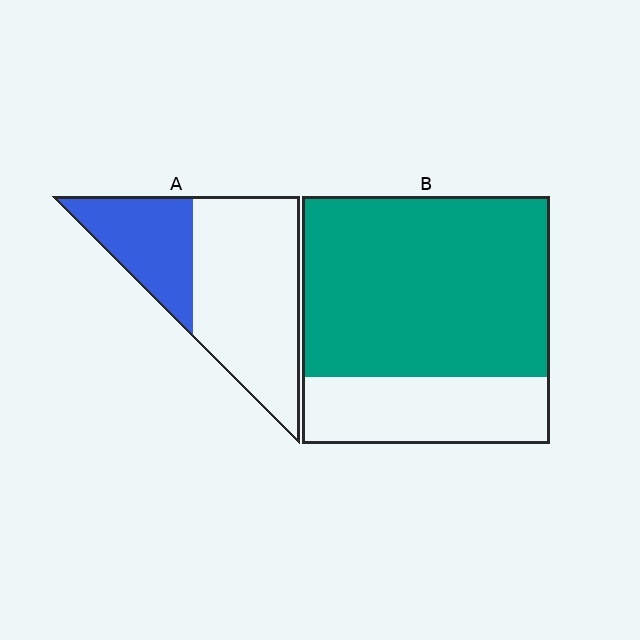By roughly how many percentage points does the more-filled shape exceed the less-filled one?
By roughly 40 percentage points (B over A).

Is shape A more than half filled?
No.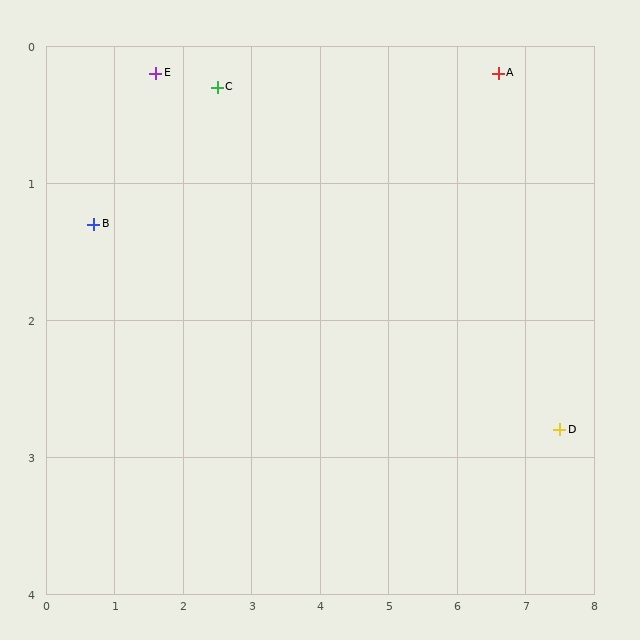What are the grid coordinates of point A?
Point A is at approximately (6.6, 0.2).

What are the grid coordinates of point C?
Point C is at approximately (2.5, 0.3).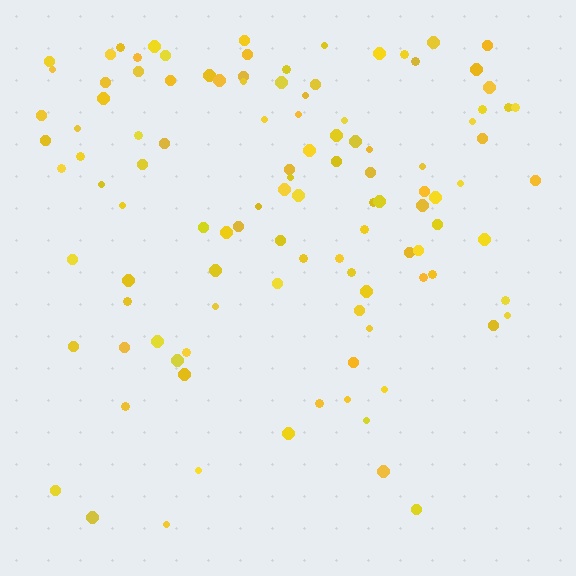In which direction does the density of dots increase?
From bottom to top, with the top side densest.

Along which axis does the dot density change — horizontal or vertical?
Vertical.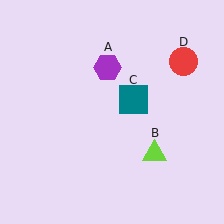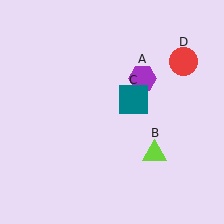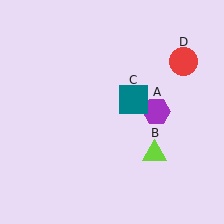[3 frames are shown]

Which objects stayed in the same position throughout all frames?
Lime triangle (object B) and teal square (object C) and red circle (object D) remained stationary.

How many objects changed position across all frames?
1 object changed position: purple hexagon (object A).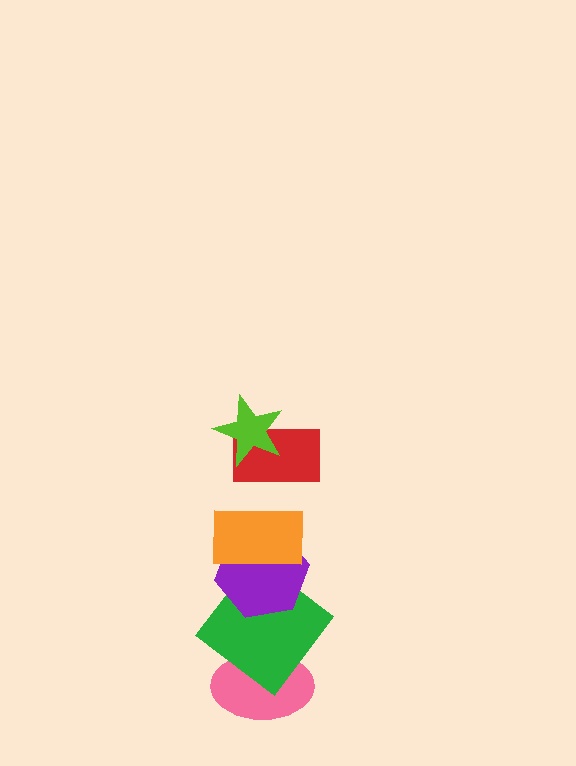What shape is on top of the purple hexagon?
The orange rectangle is on top of the purple hexagon.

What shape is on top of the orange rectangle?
The red rectangle is on top of the orange rectangle.